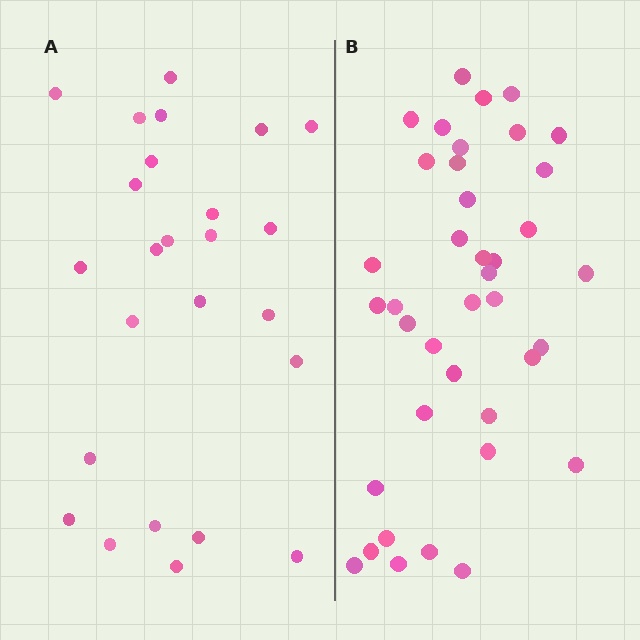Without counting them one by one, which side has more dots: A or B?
Region B (the right region) has more dots.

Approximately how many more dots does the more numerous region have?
Region B has approximately 15 more dots than region A.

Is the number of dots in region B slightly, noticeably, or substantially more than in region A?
Region B has substantially more. The ratio is roughly 1.6 to 1.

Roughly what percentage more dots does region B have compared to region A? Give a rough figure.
About 55% more.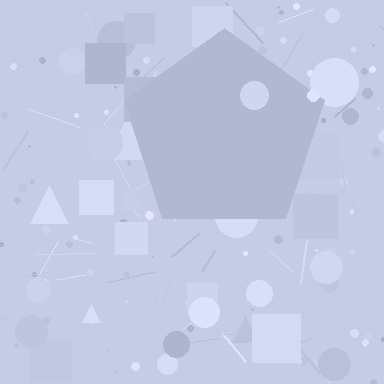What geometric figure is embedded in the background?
A pentagon is embedded in the background.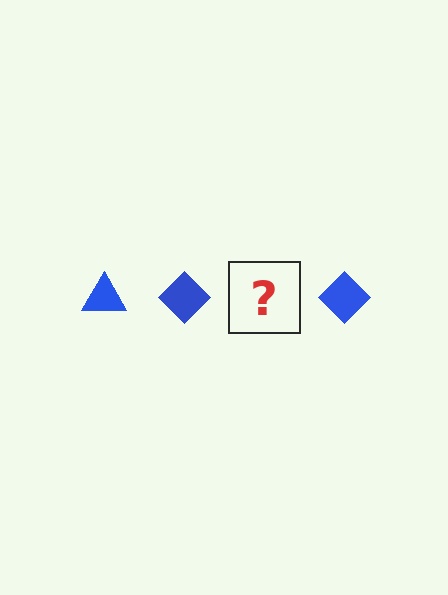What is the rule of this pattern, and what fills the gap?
The rule is that the pattern cycles through triangle, diamond shapes in blue. The gap should be filled with a blue triangle.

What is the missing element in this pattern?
The missing element is a blue triangle.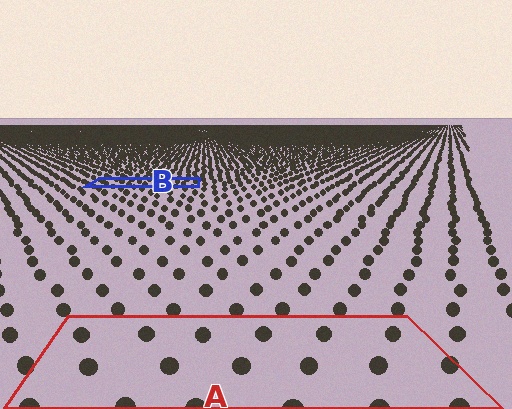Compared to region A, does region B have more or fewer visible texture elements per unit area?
Region B has more texture elements per unit area — they are packed more densely because it is farther away.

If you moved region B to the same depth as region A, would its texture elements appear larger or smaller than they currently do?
They would appear larger. At a closer depth, the same texture elements are projected at a bigger on-screen size.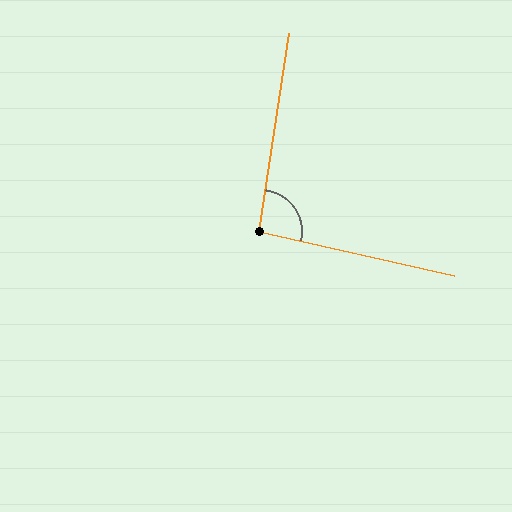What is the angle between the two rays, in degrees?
Approximately 95 degrees.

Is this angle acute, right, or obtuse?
It is approximately a right angle.